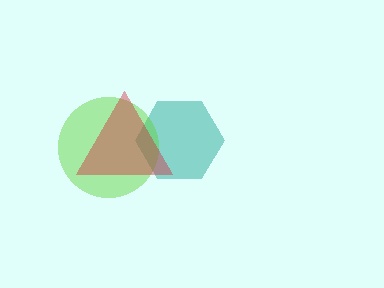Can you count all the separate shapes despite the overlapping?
Yes, there are 3 separate shapes.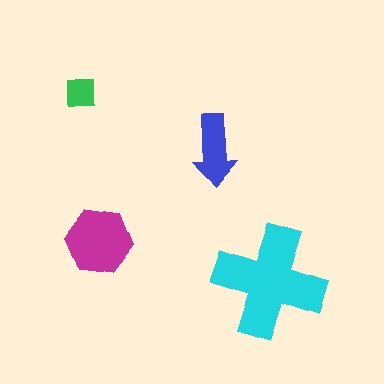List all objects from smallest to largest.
The green square, the blue arrow, the magenta hexagon, the cyan cross.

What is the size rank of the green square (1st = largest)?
4th.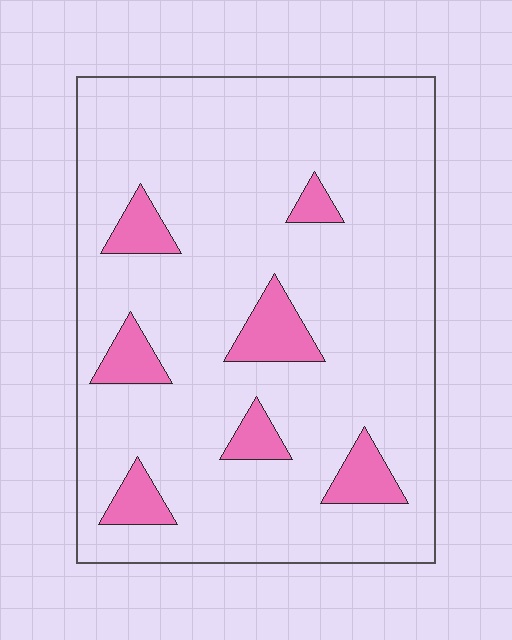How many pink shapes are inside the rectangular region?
7.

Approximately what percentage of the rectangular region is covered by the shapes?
Approximately 10%.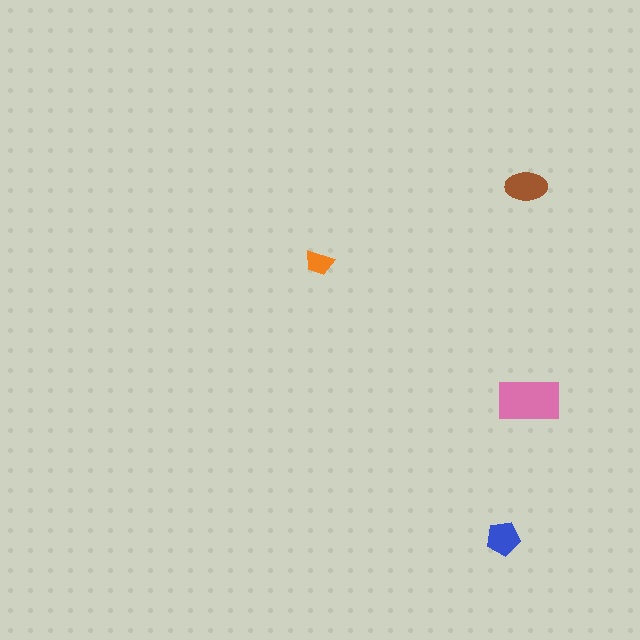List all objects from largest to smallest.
The pink rectangle, the brown ellipse, the blue pentagon, the orange trapezoid.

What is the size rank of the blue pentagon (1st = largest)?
3rd.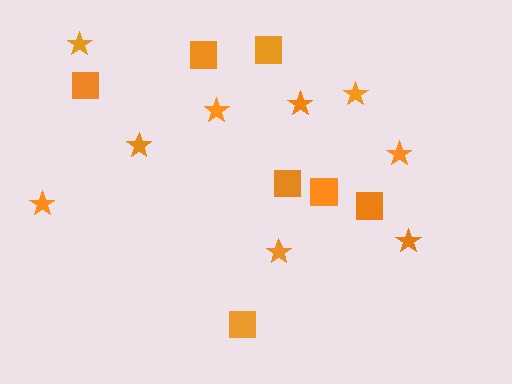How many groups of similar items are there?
There are 2 groups: one group of stars (9) and one group of squares (7).